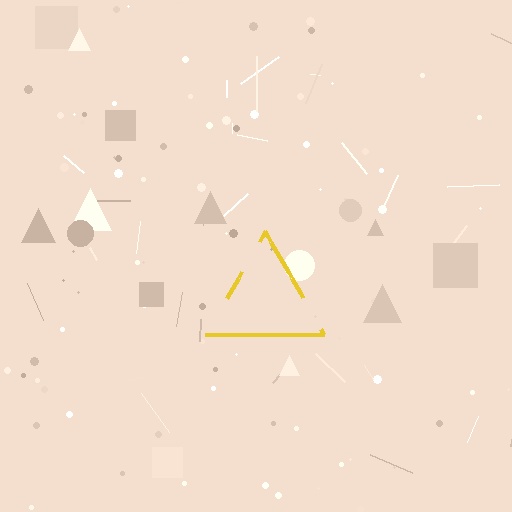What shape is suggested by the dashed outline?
The dashed outline suggests a triangle.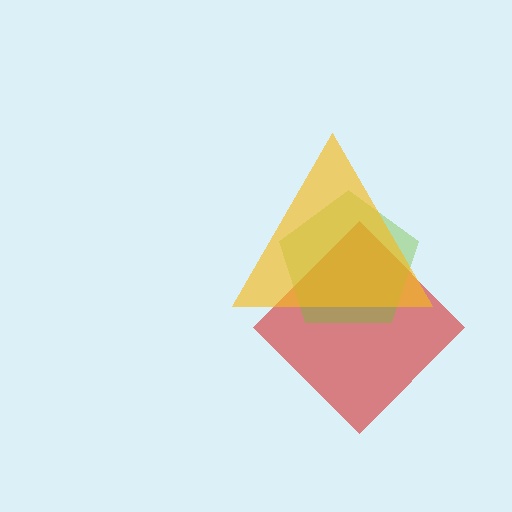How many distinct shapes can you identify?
There are 3 distinct shapes: a red diamond, a lime pentagon, a yellow triangle.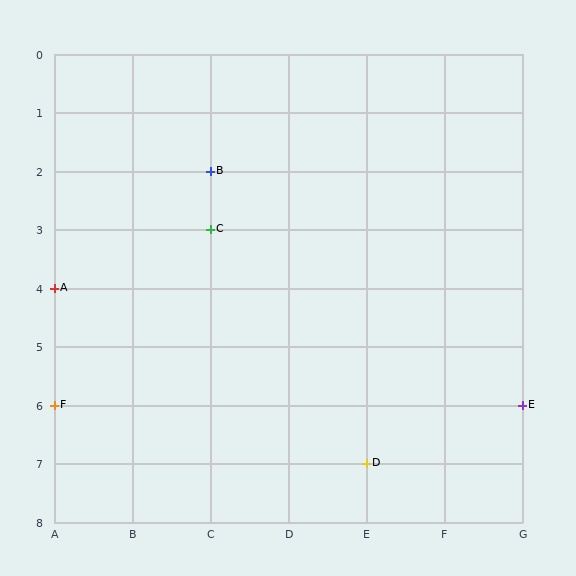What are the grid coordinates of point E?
Point E is at grid coordinates (G, 6).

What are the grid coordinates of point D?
Point D is at grid coordinates (E, 7).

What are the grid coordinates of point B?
Point B is at grid coordinates (C, 2).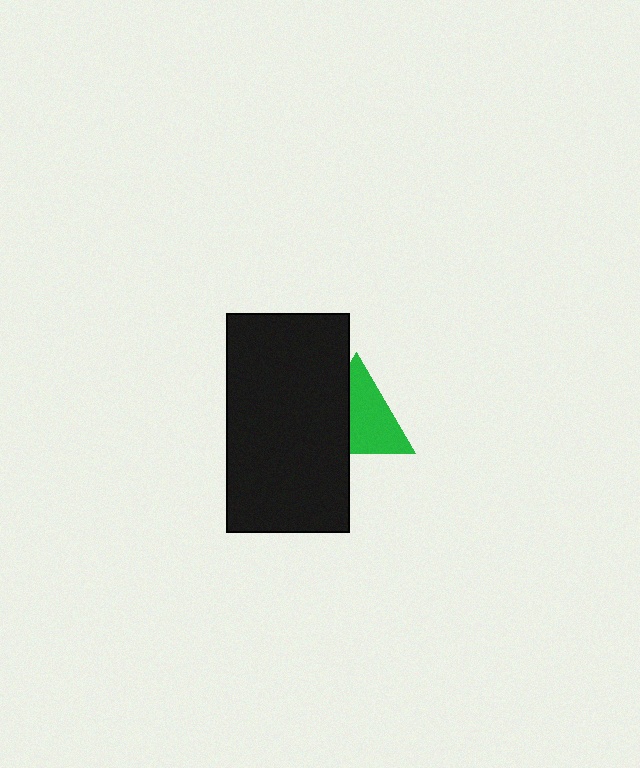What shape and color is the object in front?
The object in front is a black rectangle.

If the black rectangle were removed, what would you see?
You would see the complete green triangle.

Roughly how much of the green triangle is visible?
About half of it is visible (roughly 61%).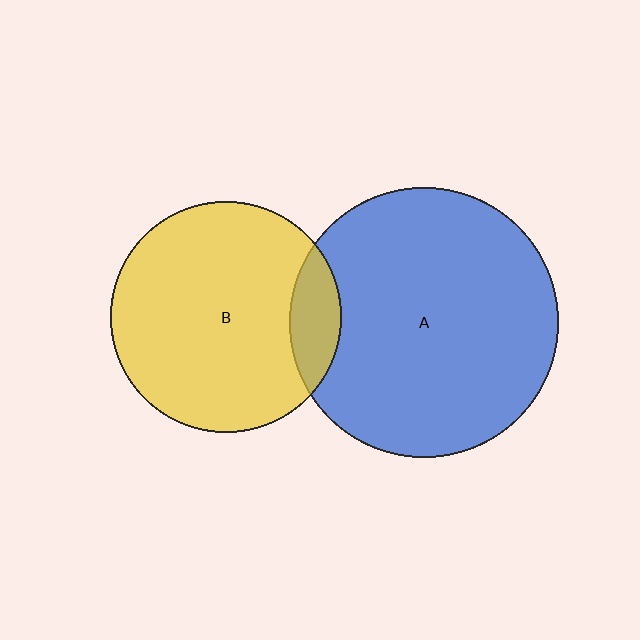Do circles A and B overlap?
Yes.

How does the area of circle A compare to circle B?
Approximately 1.4 times.